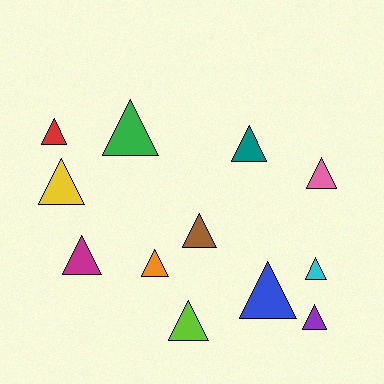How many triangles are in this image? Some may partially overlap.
There are 12 triangles.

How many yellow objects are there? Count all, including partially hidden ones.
There is 1 yellow object.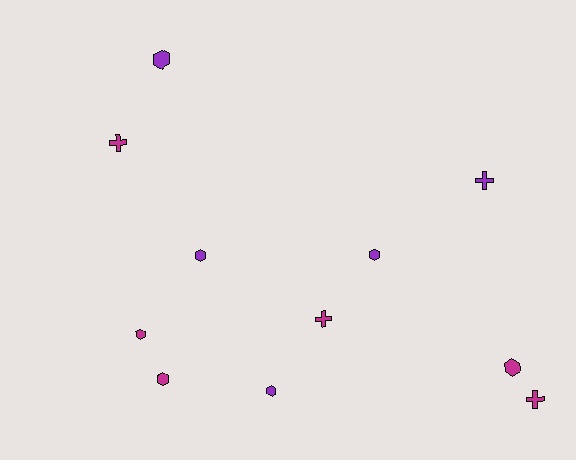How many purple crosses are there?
There is 1 purple cross.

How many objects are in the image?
There are 11 objects.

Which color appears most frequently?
Magenta, with 6 objects.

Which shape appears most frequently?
Hexagon, with 7 objects.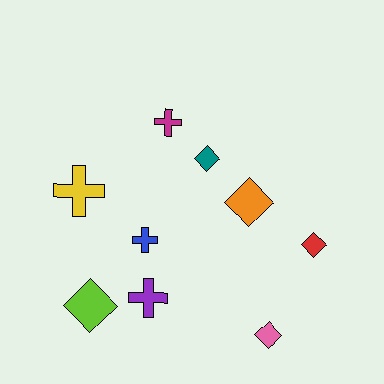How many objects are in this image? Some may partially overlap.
There are 9 objects.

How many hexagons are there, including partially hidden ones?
There are no hexagons.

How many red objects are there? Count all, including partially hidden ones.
There is 1 red object.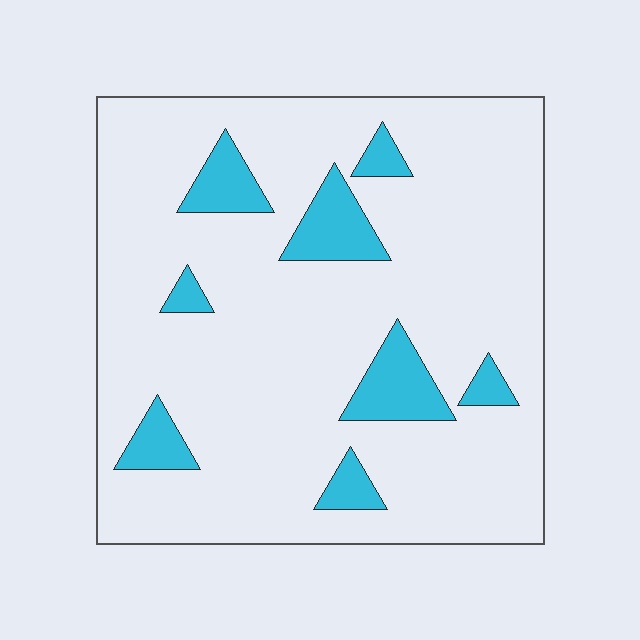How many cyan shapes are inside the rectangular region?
8.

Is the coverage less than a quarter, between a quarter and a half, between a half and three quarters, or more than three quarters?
Less than a quarter.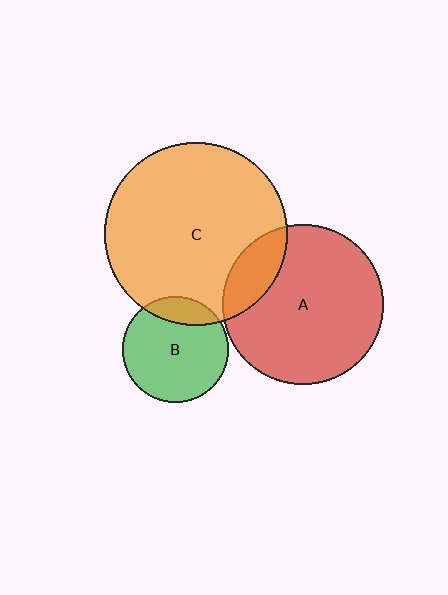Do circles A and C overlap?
Yes.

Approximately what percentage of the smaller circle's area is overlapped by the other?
Approximately 15%.